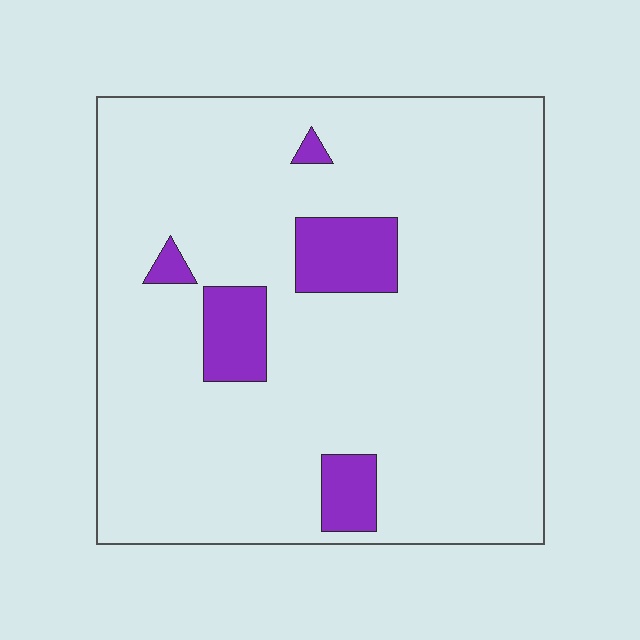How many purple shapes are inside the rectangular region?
5.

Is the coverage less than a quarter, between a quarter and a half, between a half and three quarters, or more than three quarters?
Less than a quarter.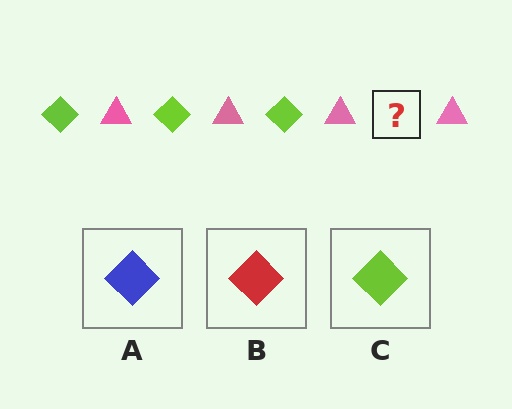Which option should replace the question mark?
Option C.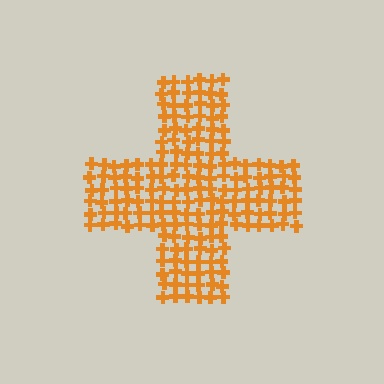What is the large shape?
The large shape is a cross.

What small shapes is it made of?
It is made of small crosses.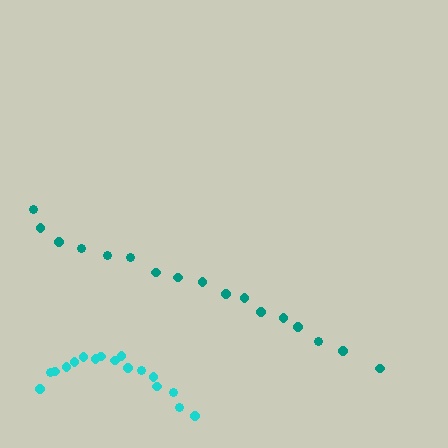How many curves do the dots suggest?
There are 2 distinct paths.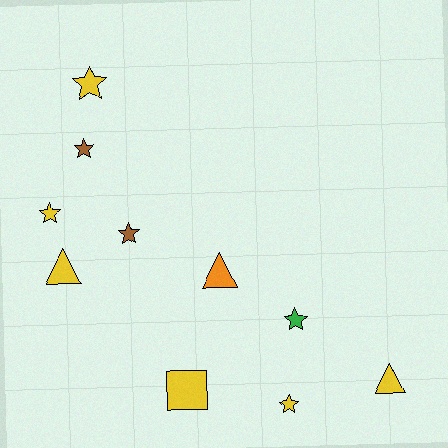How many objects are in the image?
There are 10 objects.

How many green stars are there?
There is 1 green star.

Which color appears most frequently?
Yellow, with 6 objects.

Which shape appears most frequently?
Star, with 6 objects.